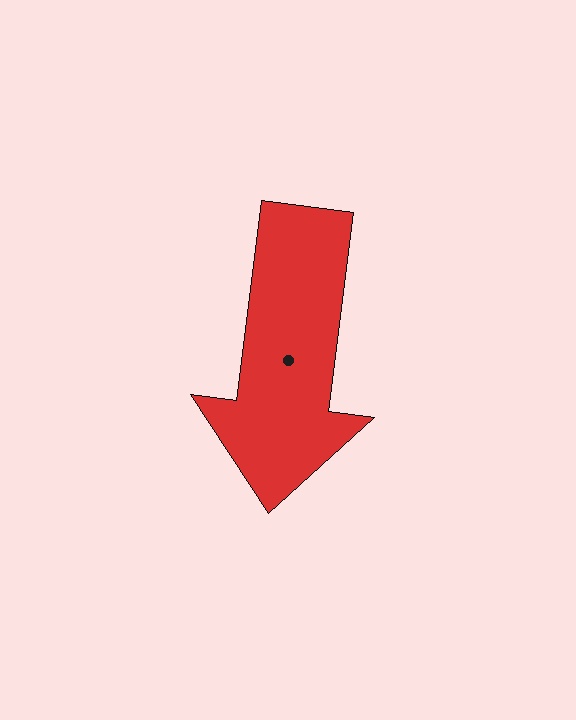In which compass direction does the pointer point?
South.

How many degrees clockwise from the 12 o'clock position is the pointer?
Approximately 187 degrees.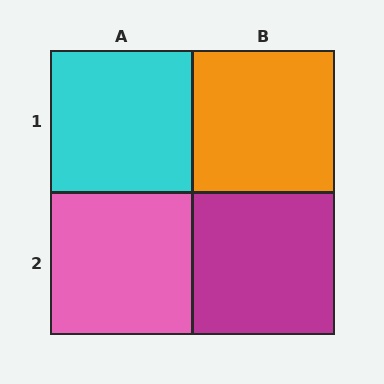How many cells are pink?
1 cell is pink.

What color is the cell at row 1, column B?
Orange.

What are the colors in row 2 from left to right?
Pink, magenta.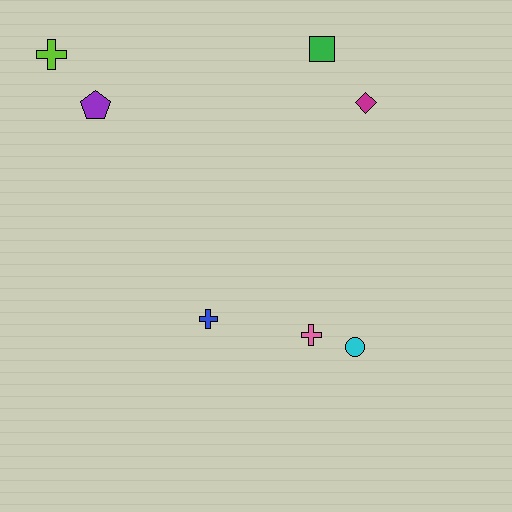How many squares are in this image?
There is 1 square.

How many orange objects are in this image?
There are no orange objects.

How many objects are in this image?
There are 7 objects.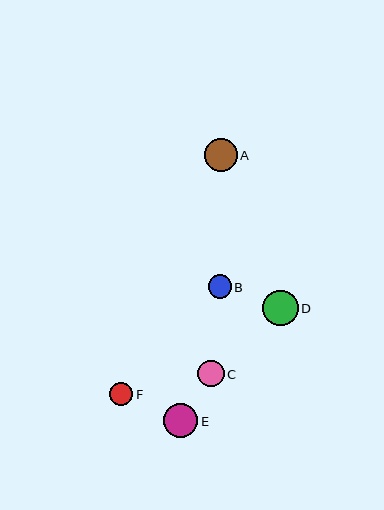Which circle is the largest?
Circle D is the largest with a size of approximately 35 pixels.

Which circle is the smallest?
Circle F is the smallest with a size of approximately 23 pixels.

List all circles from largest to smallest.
From largest to smallest: D, E, A, C, B, F.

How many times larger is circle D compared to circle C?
Circle D is approximately 1.3 times the size of circle C.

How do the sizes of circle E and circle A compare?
Circle E and circle A are approximately the same size.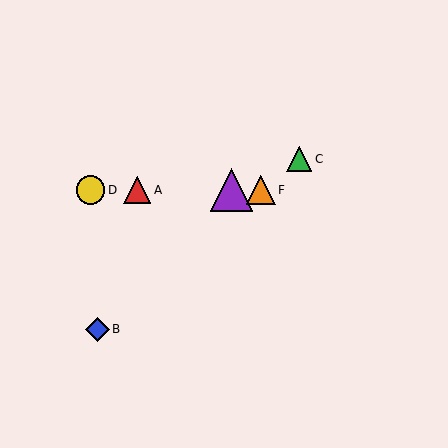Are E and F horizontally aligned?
Yes, both are at y≈190.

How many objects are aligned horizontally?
4 objects (A, D, E, F) are aligned horizontally.